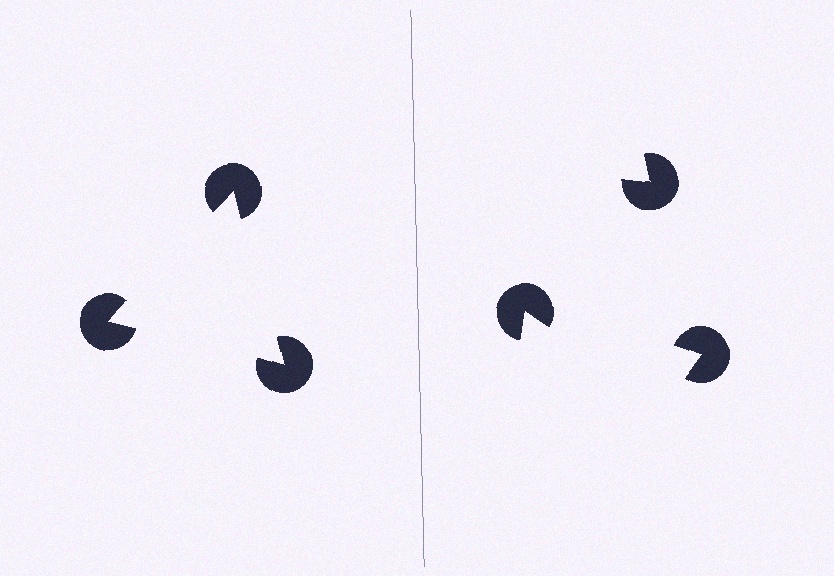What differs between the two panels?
The pac-man discs are positioned identically on both sides; only the wedge orientations differ. On the left they align to a triangle; on the right they are misaligned.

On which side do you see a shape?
An illusory triangle appears on the left side. On the right side the wedge cuts are rotated, so no coherent shape forms.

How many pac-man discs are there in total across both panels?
6 — 3 on each side.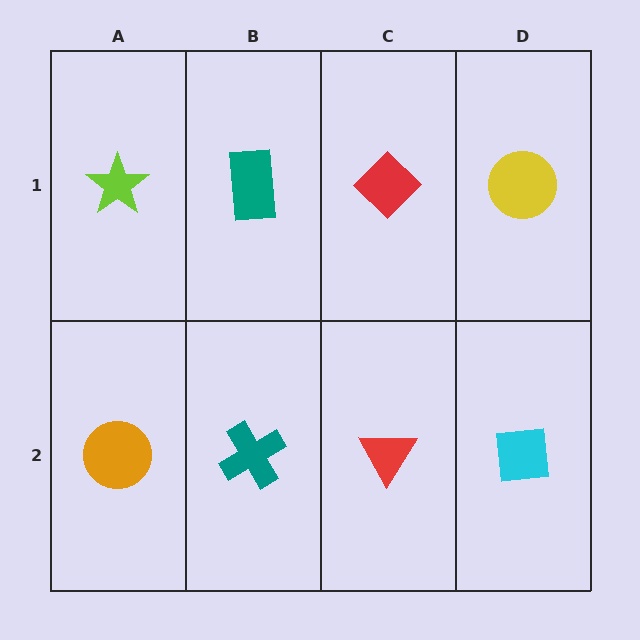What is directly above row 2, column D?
A yellow circle.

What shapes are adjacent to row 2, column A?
A lime star (row 1, column A), a teal cross (row 2, column B).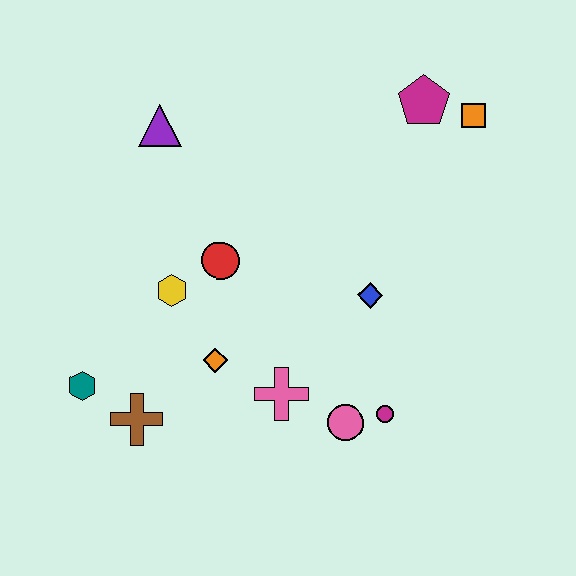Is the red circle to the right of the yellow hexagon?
Yes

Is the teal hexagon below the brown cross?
No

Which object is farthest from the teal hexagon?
The orange square is farthest from the teal hexagon.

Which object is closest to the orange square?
The magenta pentagon is closest to the orange square.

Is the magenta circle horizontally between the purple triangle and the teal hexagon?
No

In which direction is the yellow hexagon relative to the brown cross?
The yellow hexagon is above the brown cross.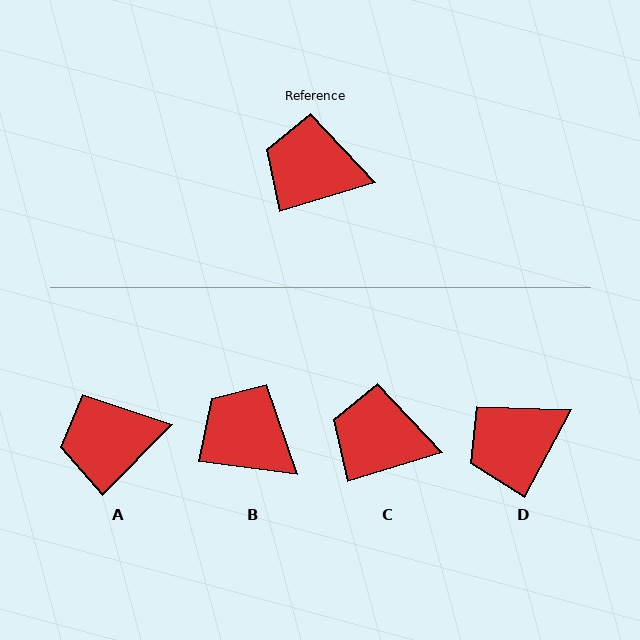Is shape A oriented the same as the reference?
No, it is off by about 29 degrees.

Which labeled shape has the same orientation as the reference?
C.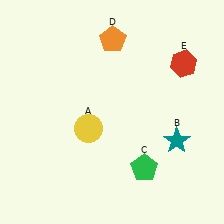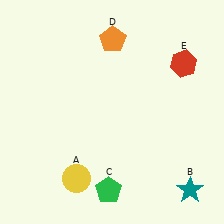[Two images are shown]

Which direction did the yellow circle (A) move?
The yellow circle (A) moved down.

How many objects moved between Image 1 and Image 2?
3 objects moved between the two images.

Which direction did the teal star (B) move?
The teal star (B) moved down.